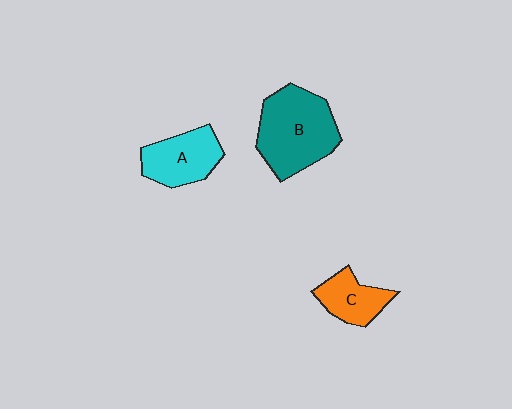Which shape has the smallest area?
Shape C (orange).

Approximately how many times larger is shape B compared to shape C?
Approximately 2.0 times.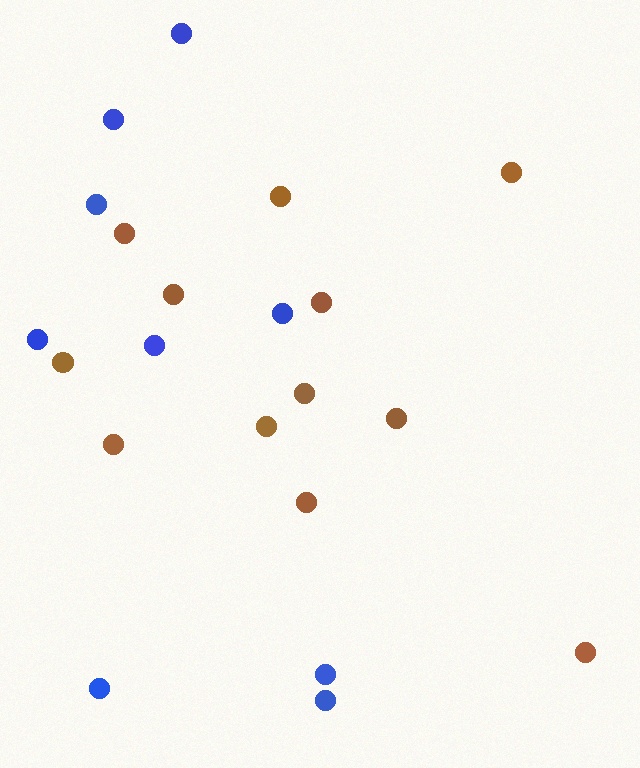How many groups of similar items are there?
There are 2 groups: one group of blue circles (9) and one group of brown circles (12).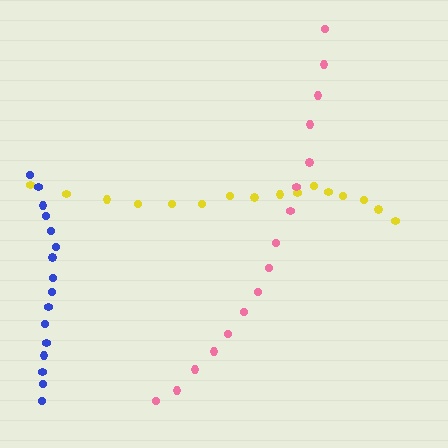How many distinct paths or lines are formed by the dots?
There are 3 distinct paths.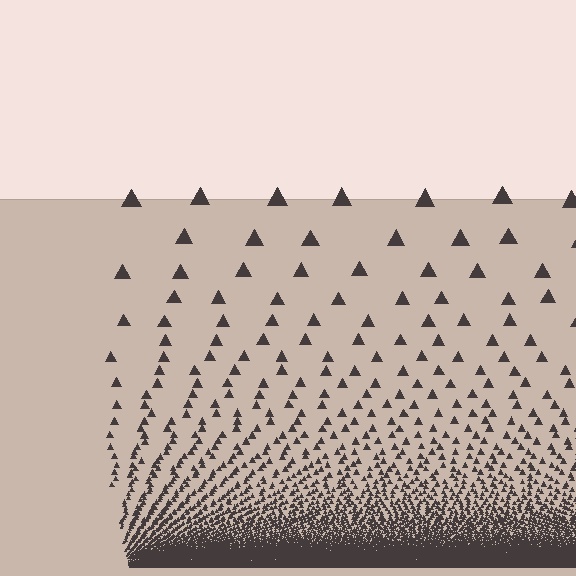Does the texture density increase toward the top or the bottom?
Density increases toward the bottom.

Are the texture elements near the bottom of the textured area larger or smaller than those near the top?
Smaller. The gradient is inverted — elements near the bottom are smaller and denser.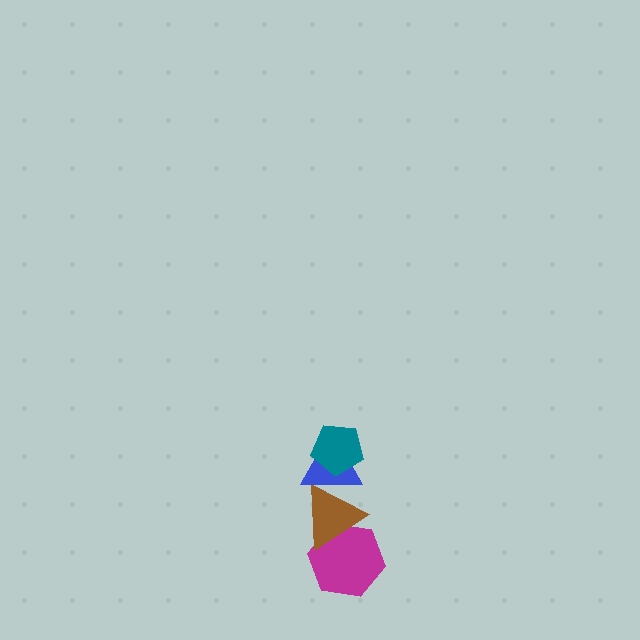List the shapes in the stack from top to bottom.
From top to bottom: the teal pentagon, the blue triangle, the brown triangle, the magenta hexagon.